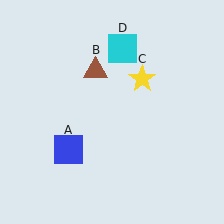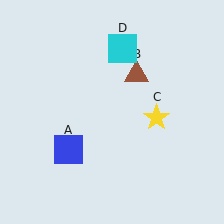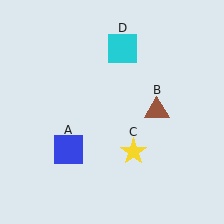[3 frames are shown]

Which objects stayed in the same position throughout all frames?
Blue square (object A) and cyan square (object D) remained stationary.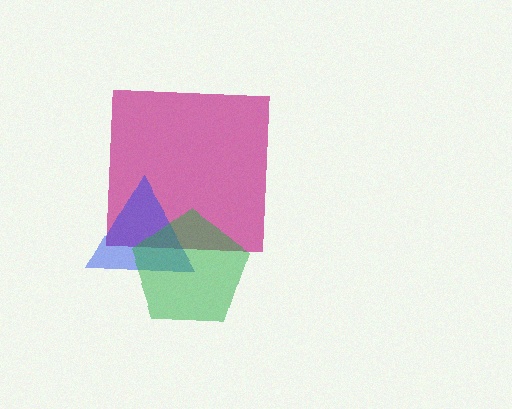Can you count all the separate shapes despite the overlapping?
Yes, there are 3 separate shapes.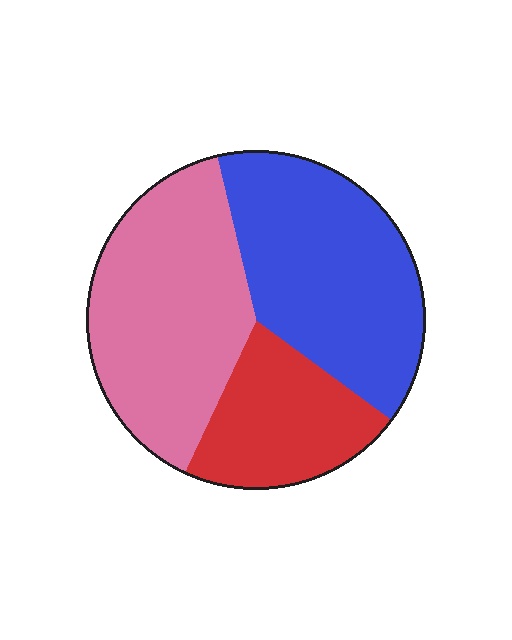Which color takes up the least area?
Red, at roughly 20%.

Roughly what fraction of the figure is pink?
Pink takes up about two fifths (2/5) of the figure.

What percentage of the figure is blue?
Blue covers roughly 40% of the figure.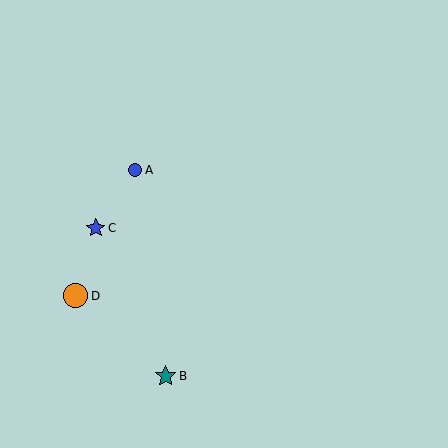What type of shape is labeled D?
Shape D is an orange circle.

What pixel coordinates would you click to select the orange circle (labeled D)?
Click at (76, 296) to select the orange circle D.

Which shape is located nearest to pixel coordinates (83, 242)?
The blue star (labeled C) at (96, 228) is nearest to that location.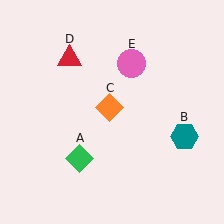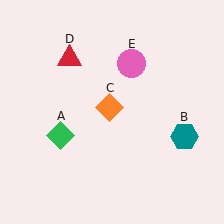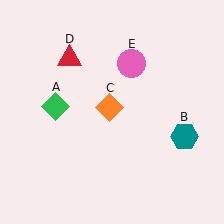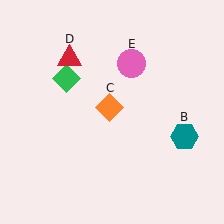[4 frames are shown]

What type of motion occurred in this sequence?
The green diamond (object A) rotated clockwise around the center of the scene.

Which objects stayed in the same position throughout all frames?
Teal hexagon (object B) and orange diamond (object C) and red triangle (object D) and pink circle (object E) remained stationary.